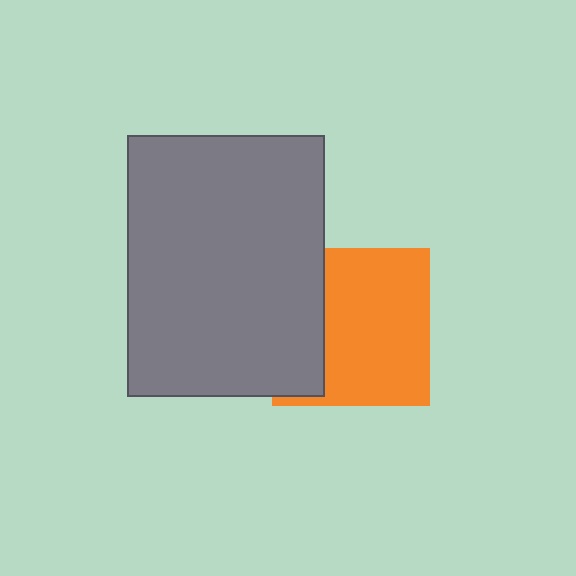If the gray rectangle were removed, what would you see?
You would see the complete orange square.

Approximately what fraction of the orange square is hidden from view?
Roughly 32% of the orange square is hidden behind the gray rectangle.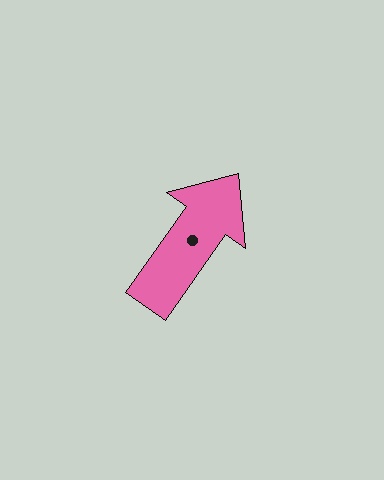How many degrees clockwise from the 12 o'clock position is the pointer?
Approximately 35 degrees.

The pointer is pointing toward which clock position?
Roughly 1 o'clock.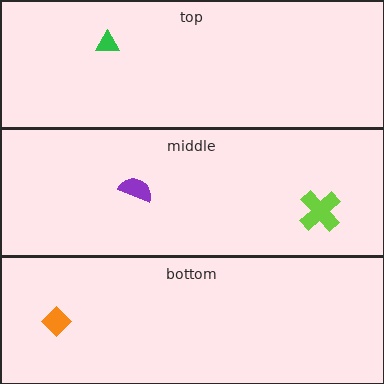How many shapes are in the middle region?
2.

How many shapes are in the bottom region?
1.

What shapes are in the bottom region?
The orange diamond.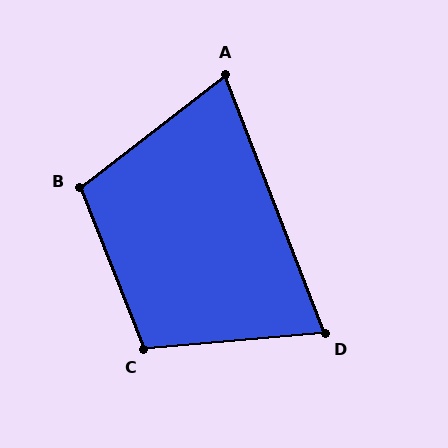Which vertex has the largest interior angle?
C, at approximately 106 degrees.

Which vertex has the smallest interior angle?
A, at approximately 74 degrees.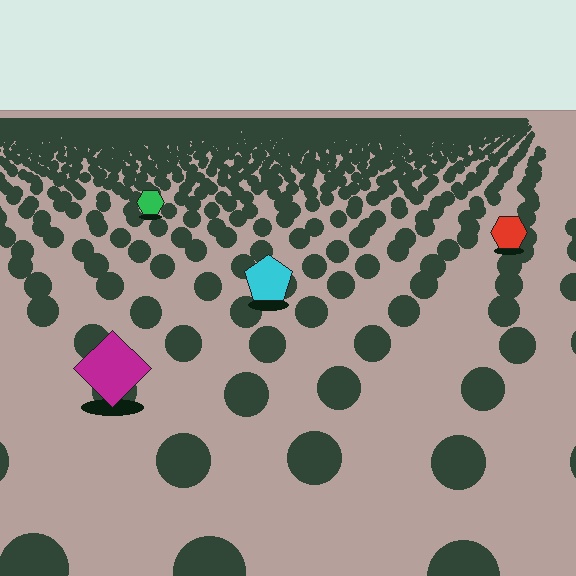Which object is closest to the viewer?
The magenta diamond is closest. The texture marks near it are larger and more spread out.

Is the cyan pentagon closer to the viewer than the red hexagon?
Yes. The cyan pentagon is closer — you can tell from the texture gradient: the ground texture is coarser near it.